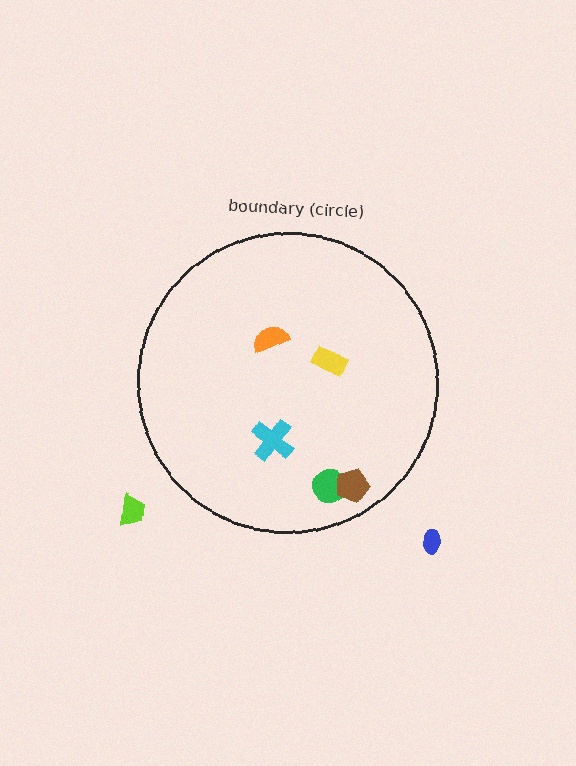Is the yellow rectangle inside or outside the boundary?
Inside.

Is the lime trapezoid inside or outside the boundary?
Outside.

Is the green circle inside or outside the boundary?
Inside.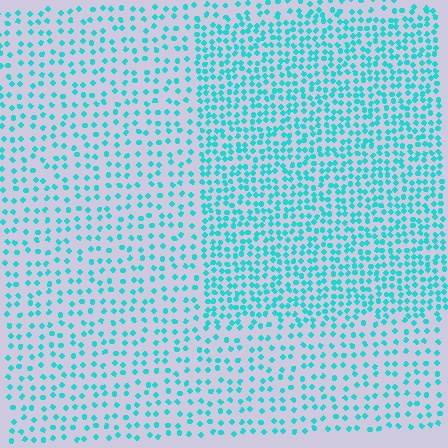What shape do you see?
I see a rectangle.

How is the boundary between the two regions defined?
The boundary is defined by a change in element density (approximately 2.0x ratio). All elements are the same color, size, and shape.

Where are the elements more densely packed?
The elements are more densely packed inside the rectangle boundary.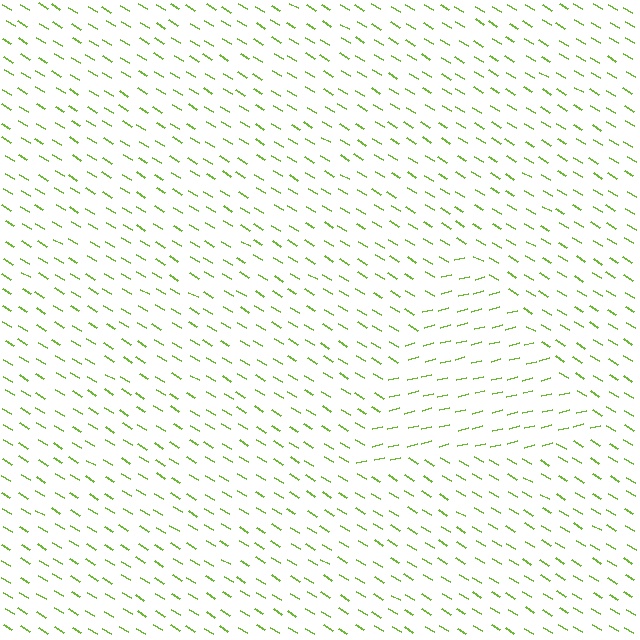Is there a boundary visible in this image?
Yes, there is a texture boundary formed by a change in line orientation.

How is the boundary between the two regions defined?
The boundary is defined purely by a change in line orientation (approximately 45 degrees difference). All lines are the same color and thickness.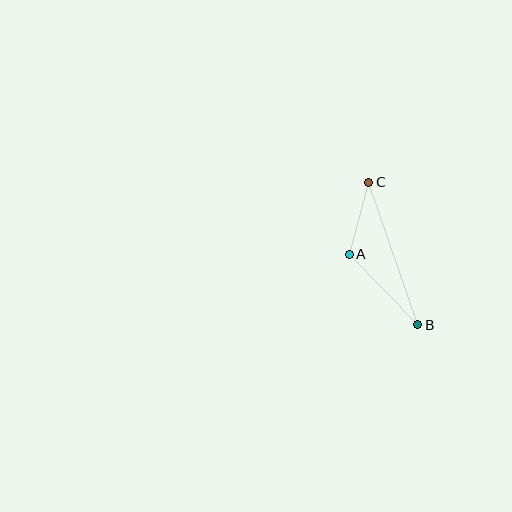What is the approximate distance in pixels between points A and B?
The distance between A and B is approximately 98 pixels.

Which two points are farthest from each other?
Points B and C are farthest from each other.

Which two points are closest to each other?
Points A and C are closest to each other.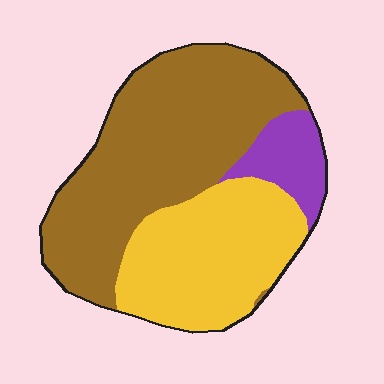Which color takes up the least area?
Purple, at roughly 10%.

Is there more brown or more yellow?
Brown.